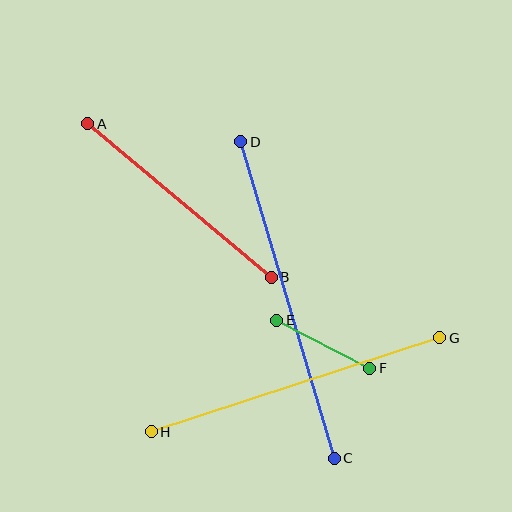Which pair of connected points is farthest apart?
Points C and D are farthest apart.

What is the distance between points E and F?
The distance is approximately 105 pixels.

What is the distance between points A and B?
The distance is approximately 240 pixels.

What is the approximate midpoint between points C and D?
The midpoint is at approximately (287, 300) pixels.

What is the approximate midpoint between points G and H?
The midpoint is at approximately (295, 385) pixels.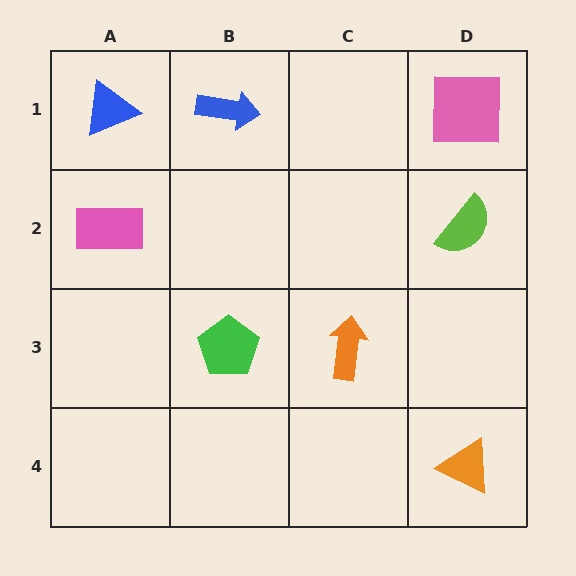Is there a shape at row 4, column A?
No, that cell is empty.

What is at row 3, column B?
A green pentagon.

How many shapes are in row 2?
2 shapes.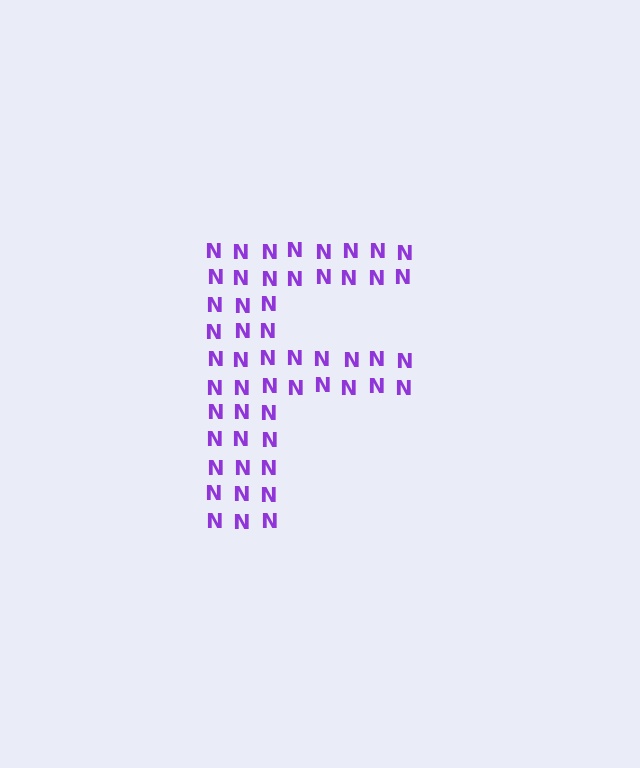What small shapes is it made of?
It is made of small letter N's.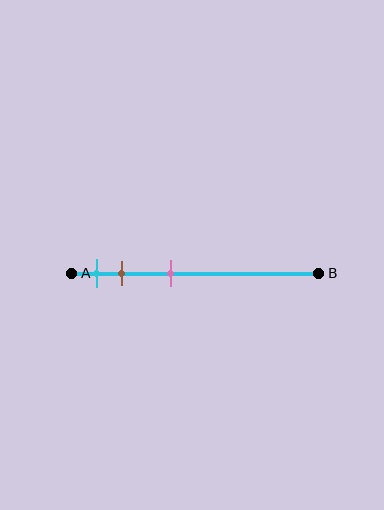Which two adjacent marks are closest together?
The cyan and brown marks are the closest adjacent pair.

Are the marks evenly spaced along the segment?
No, the marks are not evenly spaced.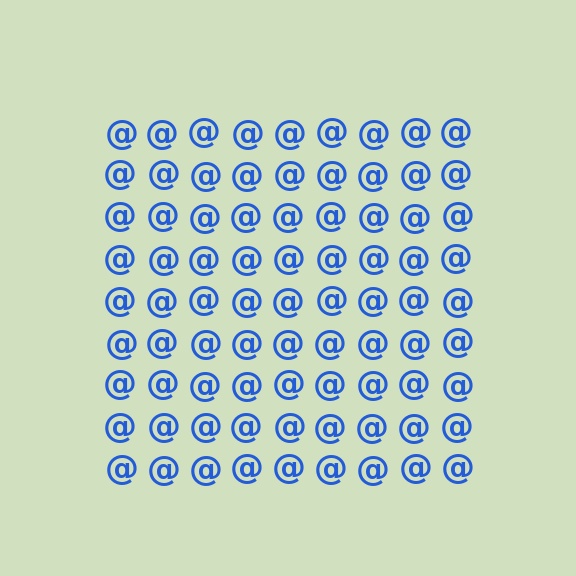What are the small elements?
The small elements are at signs.